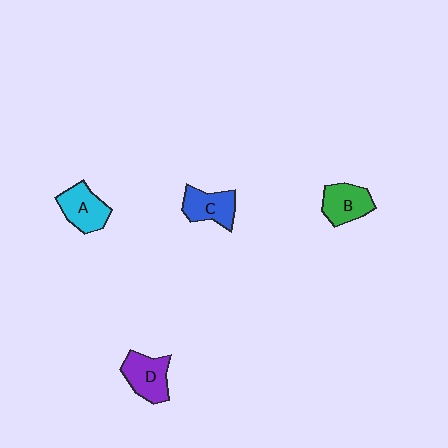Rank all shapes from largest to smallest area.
From largest to smallest: D (purple), A (cyan), B (green), C (blue).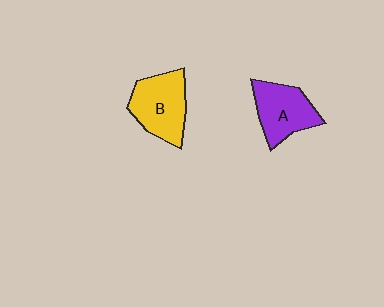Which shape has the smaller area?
Shape A (purple).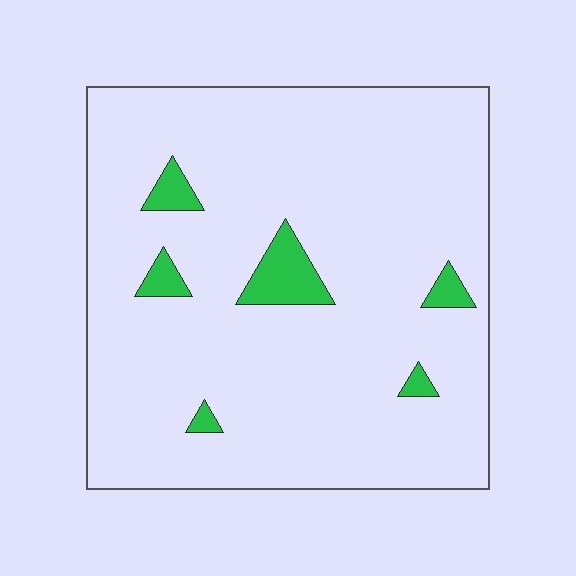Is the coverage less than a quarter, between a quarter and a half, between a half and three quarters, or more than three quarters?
Less than a quarter.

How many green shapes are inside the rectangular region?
6.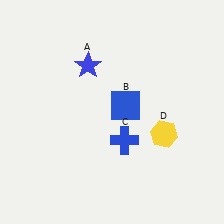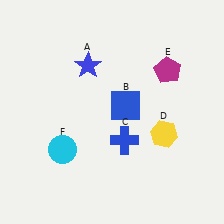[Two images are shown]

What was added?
A magenta pentagon (E), a cyan circle (F) were added in Image 2.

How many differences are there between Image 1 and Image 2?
There are 2 differences between the two images.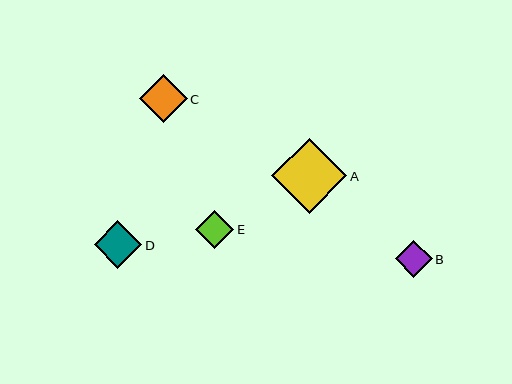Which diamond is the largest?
Diamond A is the largest with a size of approximately 76 pixels.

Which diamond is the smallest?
Diamond B is the smallest with a size of approximately 36 pixels.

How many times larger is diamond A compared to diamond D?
Diamond A is approximately 1.6 times the size of diamond D.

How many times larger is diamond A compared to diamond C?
Diamond A is approximately 1.6 times the size of diamond C.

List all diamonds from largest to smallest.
From largest to smallest: A, D, C, E, B.